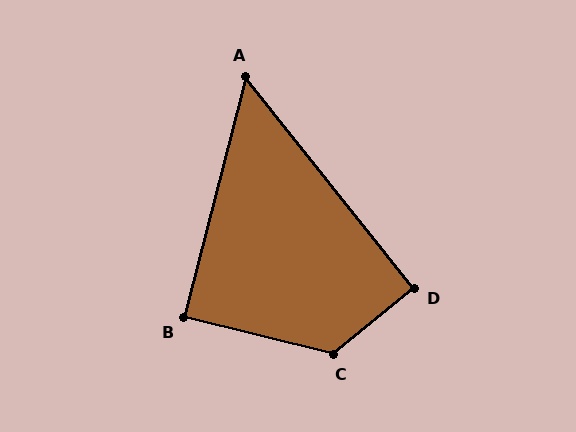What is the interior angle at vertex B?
Approximately 89 degrees (approximately right).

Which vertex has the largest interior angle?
C, at approximately 127 degrees.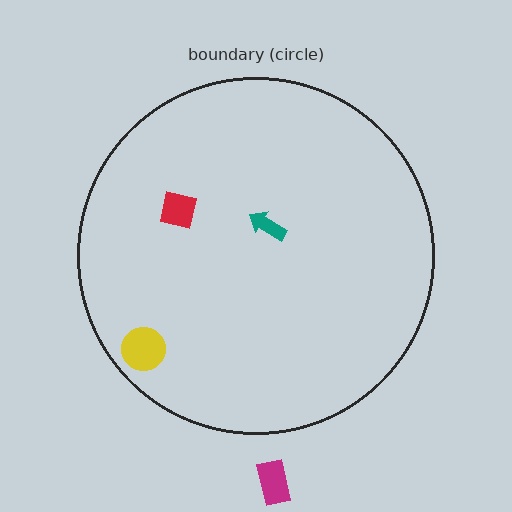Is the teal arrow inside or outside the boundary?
Inside.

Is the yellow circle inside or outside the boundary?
Inside.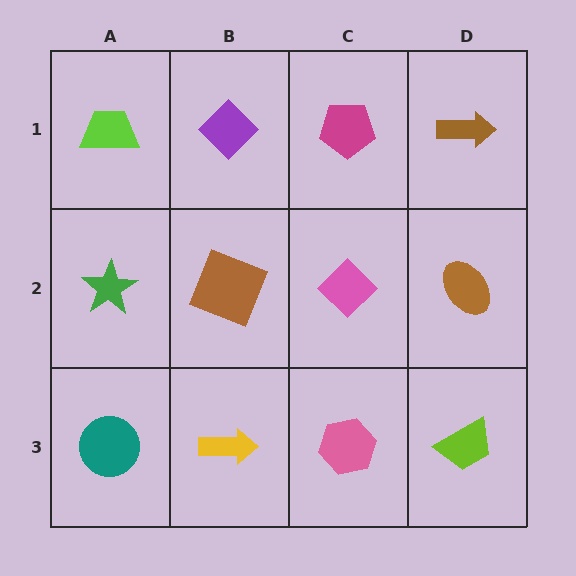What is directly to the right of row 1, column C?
A brown arrow.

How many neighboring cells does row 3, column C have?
3.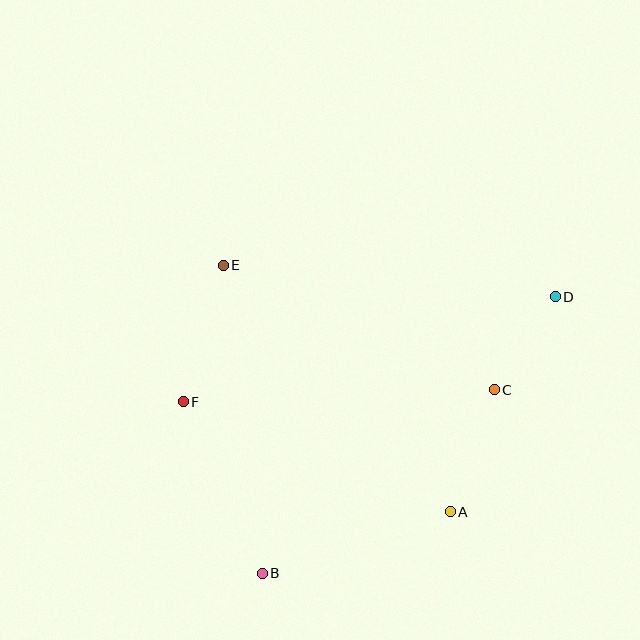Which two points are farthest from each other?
Points B and D are farthest from each other.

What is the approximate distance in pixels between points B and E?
The distance between B and E is approximately 310 pixels.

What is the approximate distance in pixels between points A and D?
The distance between A and D is approximately 239 pixels.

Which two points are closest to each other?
Points C and D are closest to each other.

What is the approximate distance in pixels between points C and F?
The distance between C and F is approximately 311 pixels.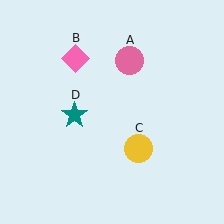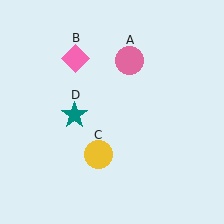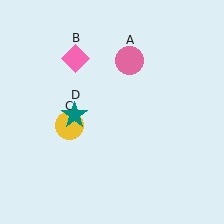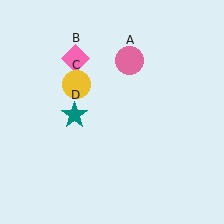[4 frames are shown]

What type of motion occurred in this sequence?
The yellow circle (object C) rotated clockwise around the center of the scene.